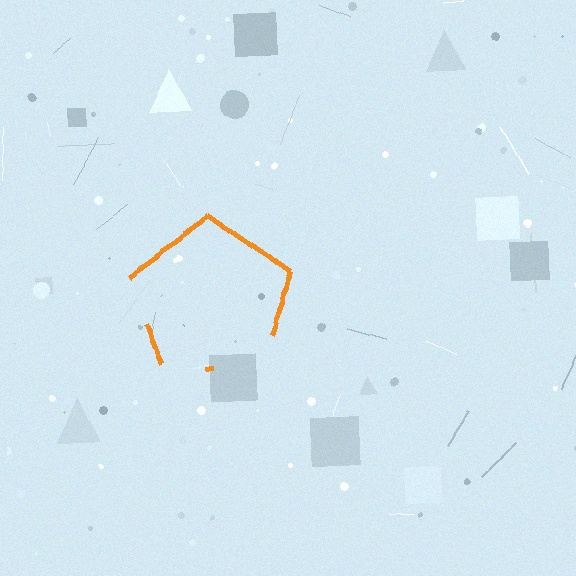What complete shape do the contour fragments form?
The contour fragments form a pentagon.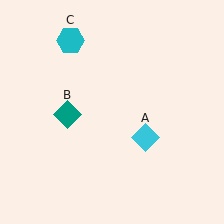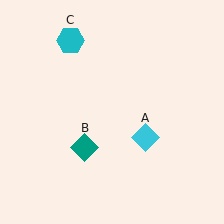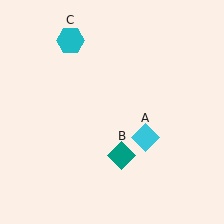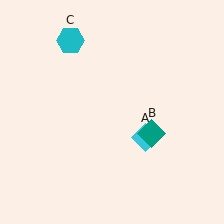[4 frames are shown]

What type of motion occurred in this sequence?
The teal diamond (object B) rotated counterclockwise around the center of the scene.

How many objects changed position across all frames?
1 object changed position: teal diamond (object B).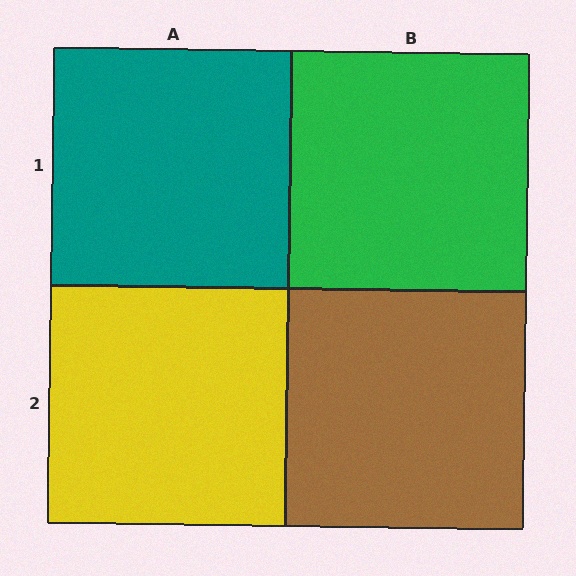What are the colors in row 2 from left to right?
Yellow, brown.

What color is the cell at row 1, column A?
Teal.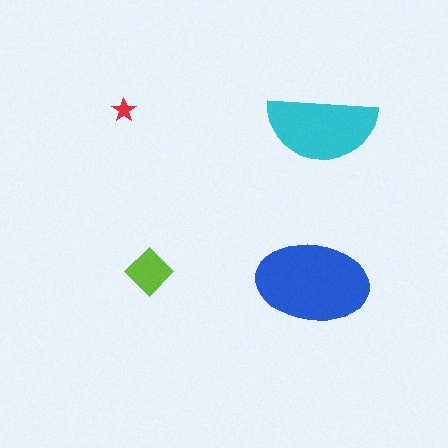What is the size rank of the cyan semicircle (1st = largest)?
2nd.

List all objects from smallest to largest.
The red star, the lime diamond, the cyan semicircle, the blue ellipse.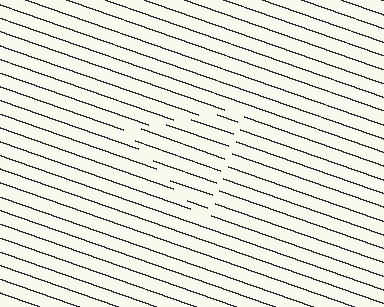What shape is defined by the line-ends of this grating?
An illusory triangle. The interior of the shape contains the same grating, shifted by half a period — the contour is defined by the phase discontinuity where line-ends from the inner and outer gratings abut.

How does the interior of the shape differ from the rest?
The interior of the shape contains the same grating, shifted by half a period — the contour is defined by the phase discontinuity where line-ends from the inner and outer gratings abut.